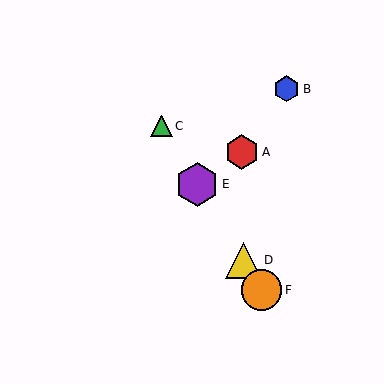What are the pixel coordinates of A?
Object A is at (242, 152).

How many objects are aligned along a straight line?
4 objects (C, D, E, F) are aligned along a straight line.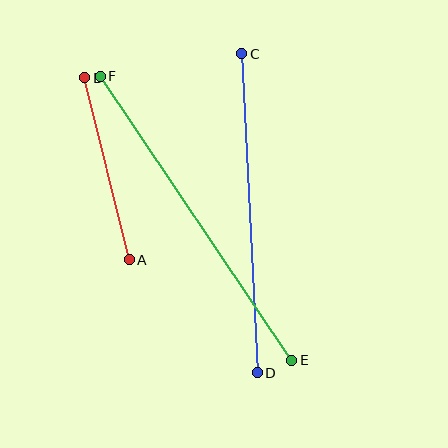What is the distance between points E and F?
The distance is approximately 342 pixels.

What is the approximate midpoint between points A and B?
The midpoint is at approximately (107, 169) pixels.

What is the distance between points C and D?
The distance is approximately 320 pixels.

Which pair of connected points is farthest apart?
Points E and F are farthest apart.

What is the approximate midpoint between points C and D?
The midpoint is at approximately (249, 213) pixels.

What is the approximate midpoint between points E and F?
The midpoint is at approximately (196, 218) pixels.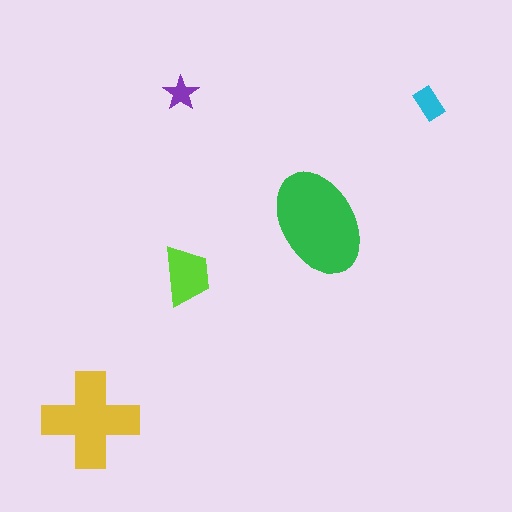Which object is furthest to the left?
The yellow cross is leftmost.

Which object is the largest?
The green ellipse.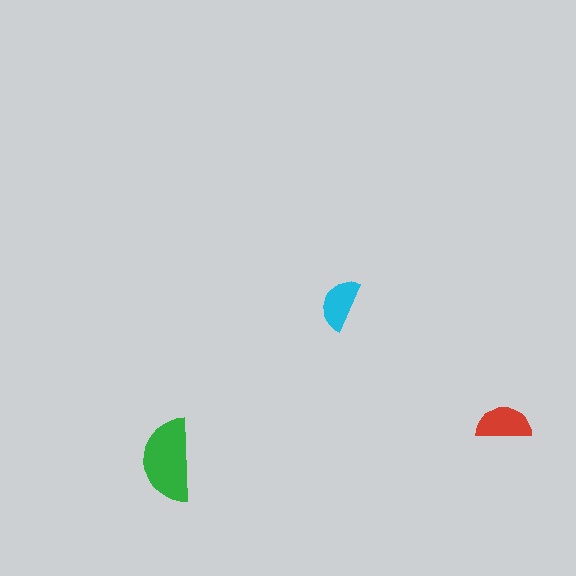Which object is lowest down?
The green semicircle is bottommost.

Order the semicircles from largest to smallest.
the green one, the red one, the cyan one.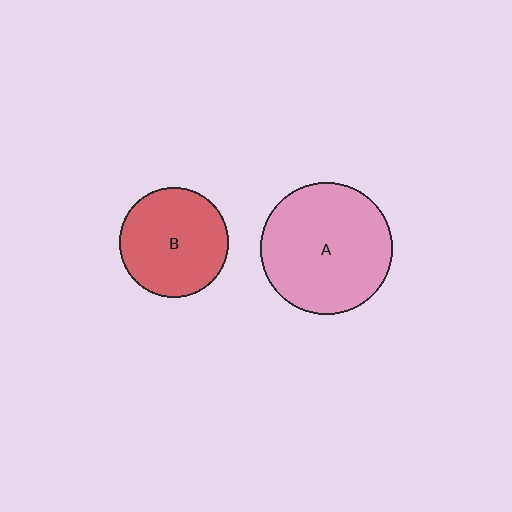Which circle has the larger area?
Circle A (pink).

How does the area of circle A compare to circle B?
Approximately 1.4 times.